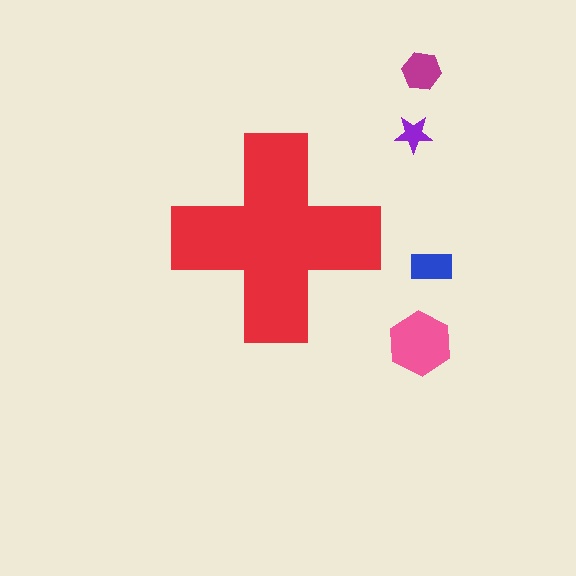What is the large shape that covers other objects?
A red cross.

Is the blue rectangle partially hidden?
No, the blue rectangle is fully visible.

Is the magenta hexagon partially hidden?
No, the magenta hexagon is fully visible.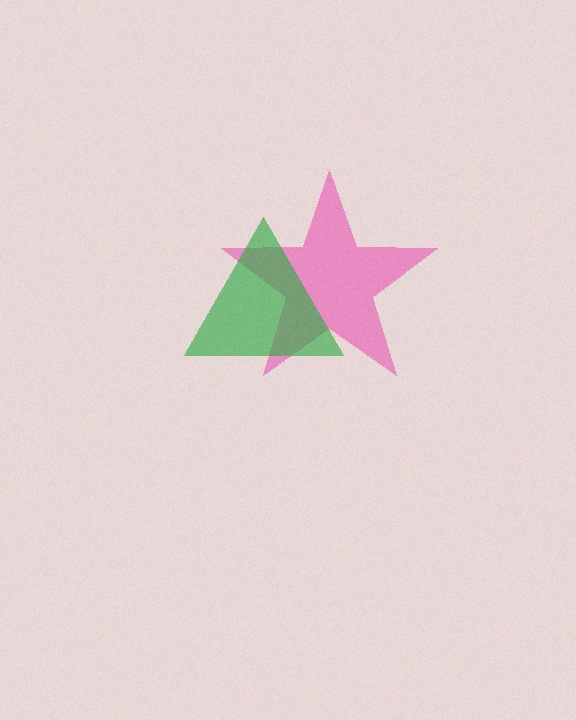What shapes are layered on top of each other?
The layered shapes are: a pink star, a green triangle.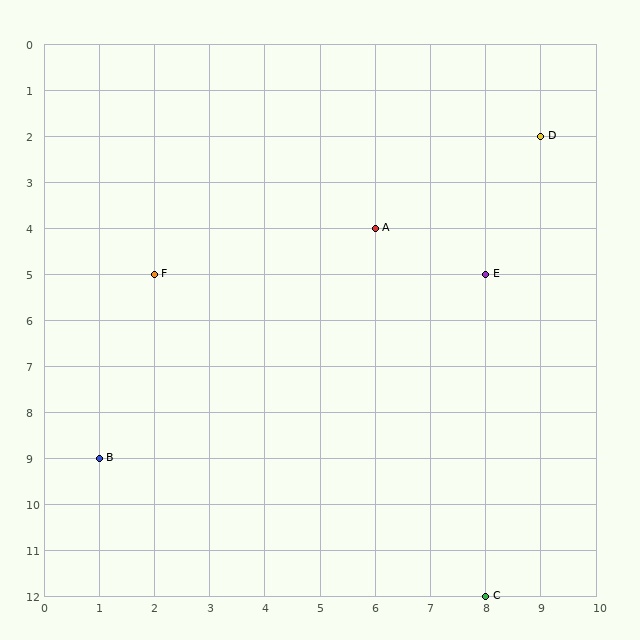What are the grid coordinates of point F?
Point F is at grid coordinates (2, 5).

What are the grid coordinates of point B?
Point B is at grid coordinates (1, 9).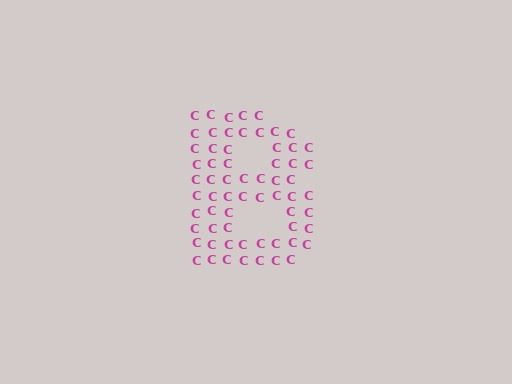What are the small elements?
The small elements are letter C's.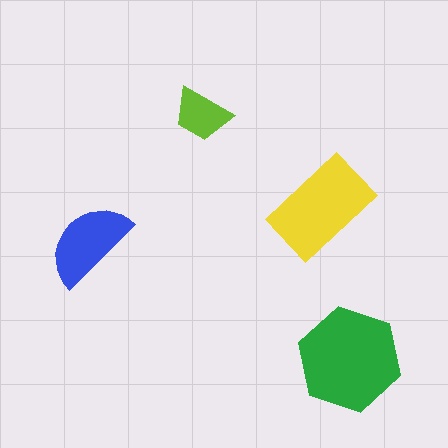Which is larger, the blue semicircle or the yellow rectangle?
The yellow rectangle.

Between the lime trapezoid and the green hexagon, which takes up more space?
The green hexagon.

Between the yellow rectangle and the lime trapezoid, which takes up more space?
The yellow rectangle.